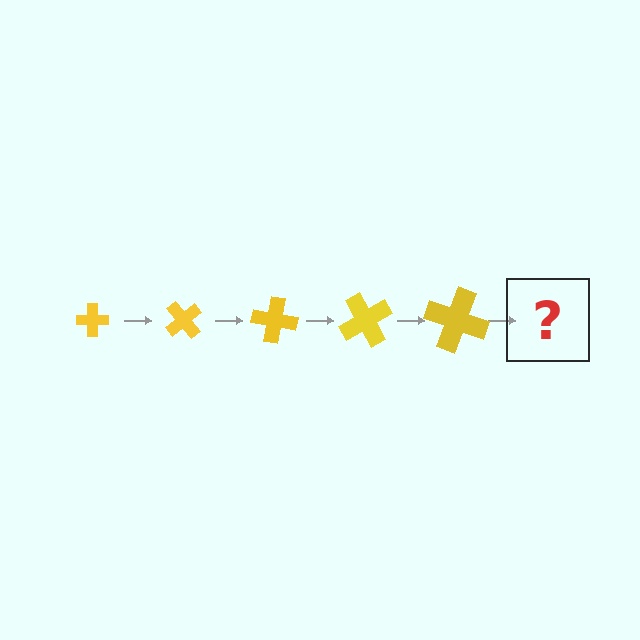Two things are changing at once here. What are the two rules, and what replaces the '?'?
The two rules are that the cross grows larger each step and it rotates 50 degrees each step. The '?' should be a cross, larger than the previous one and rotated 250 degrees from the start.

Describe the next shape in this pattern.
It should be a cross, larger than the previous one and rotated 250 degrees from the start.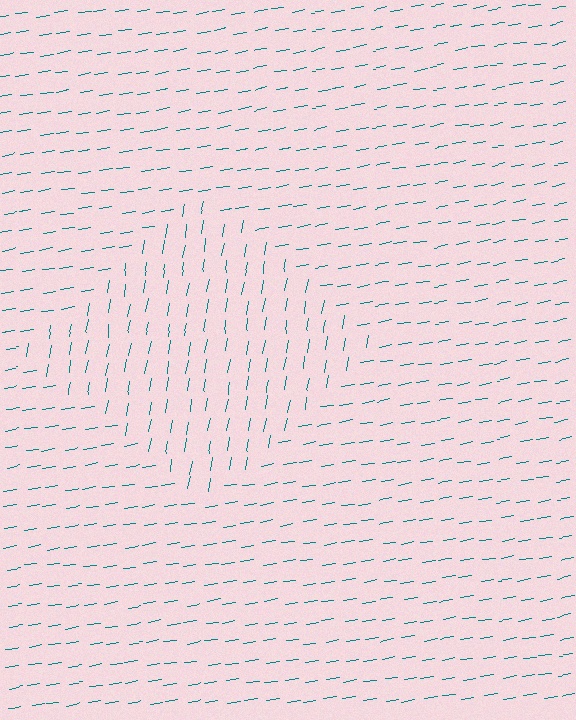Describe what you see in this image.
The image is filled with small teal line segments. A diamond region in the image has lines oriented differently from the surrounding lines, creating a visible texture boundary.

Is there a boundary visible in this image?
Yes, there is a texture boundary formed by a change in line orientation.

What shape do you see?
I see a diamond.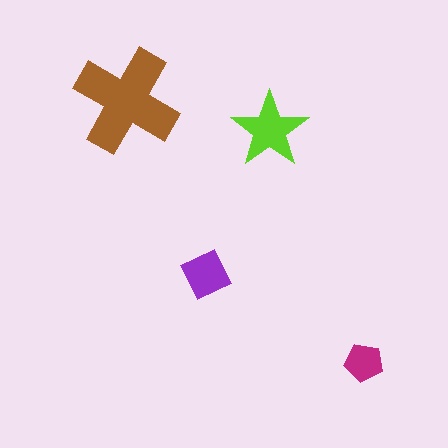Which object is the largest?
The brown cross.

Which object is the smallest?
The magenta pentagon.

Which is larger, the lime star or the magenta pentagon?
The lime star.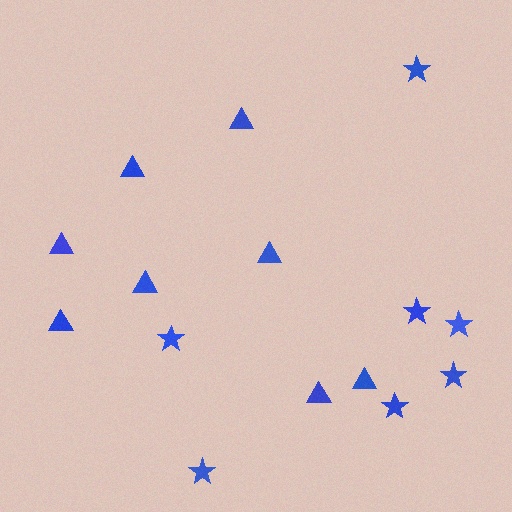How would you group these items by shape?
There are 2 groups: one group of triangles (8) and one group of stars (7).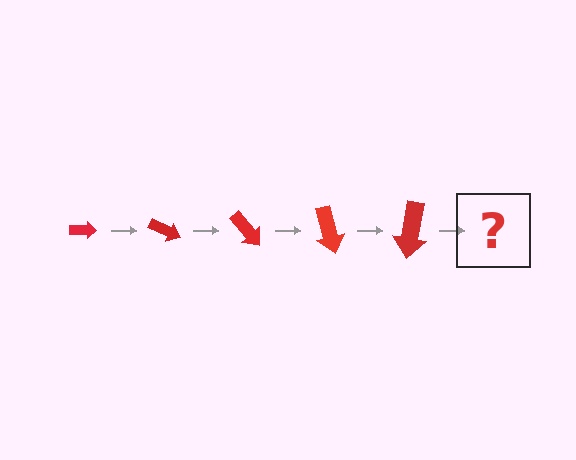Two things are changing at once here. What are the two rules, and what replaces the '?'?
The two rules are that the arrow grows larger each step and it rotates 25 degrees each step. The '?' should be an arrow, larger than the previous one and rotated 125 degrees from the start.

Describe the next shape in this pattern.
It should be an arrow, larger than the previous one and rotated 125 degrees from the start.